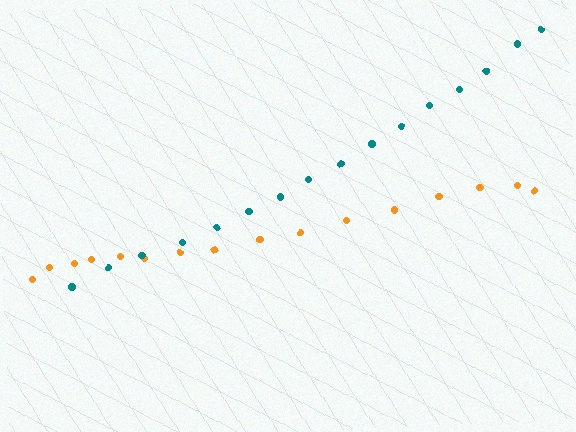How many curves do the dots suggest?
There are 2 distinct paths.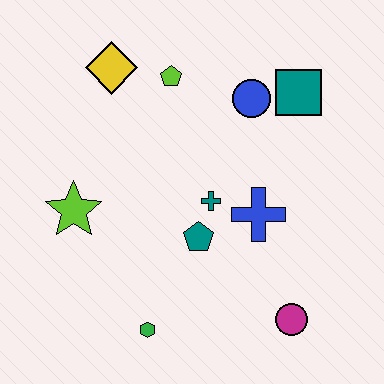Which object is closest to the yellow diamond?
The lime pentagon is closest to the yellow diamond.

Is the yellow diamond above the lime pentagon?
Yes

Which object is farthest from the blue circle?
The green hexagon is farthest from the blue circle.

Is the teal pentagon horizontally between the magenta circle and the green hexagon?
Yes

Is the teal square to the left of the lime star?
No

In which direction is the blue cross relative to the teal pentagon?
The blue cross is to the right of the teal pentagon.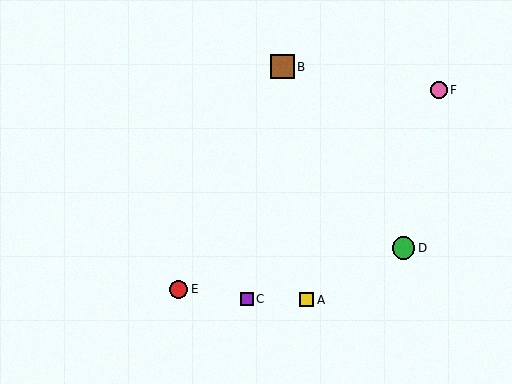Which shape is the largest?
The brown square (labeled B) is the largest.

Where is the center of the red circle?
The center of the red circle is at (178, 289).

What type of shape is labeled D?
Shape D is a green circle.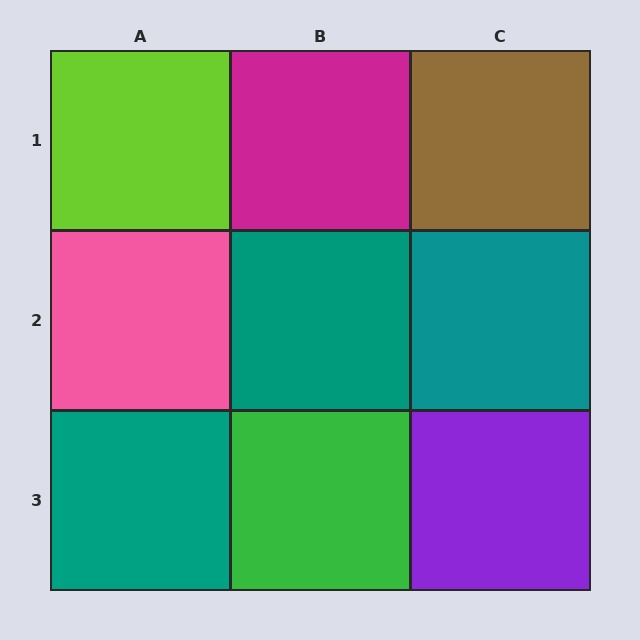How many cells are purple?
1 cell is purple.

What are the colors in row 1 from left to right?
Lime, magenta, brown.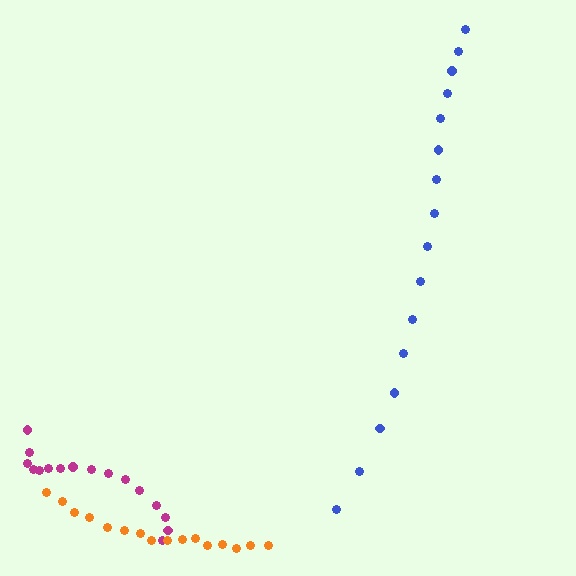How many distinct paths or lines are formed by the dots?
There are 3 distinct paths.